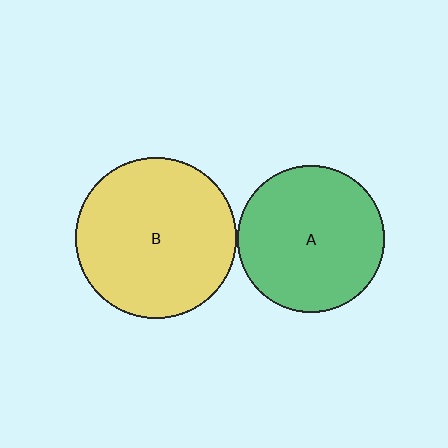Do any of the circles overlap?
No, none of the circles overlap.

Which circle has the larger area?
Circle B (yellow).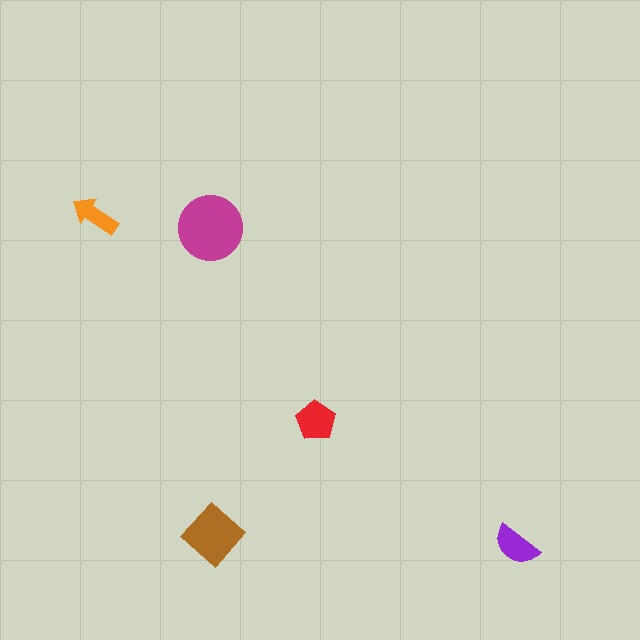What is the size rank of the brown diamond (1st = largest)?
2nd.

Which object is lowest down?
The purple semicircle is bottommost.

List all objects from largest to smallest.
The magenta circle, the brown diamond, the red pentagon, the purple semicircle, the orange arrow.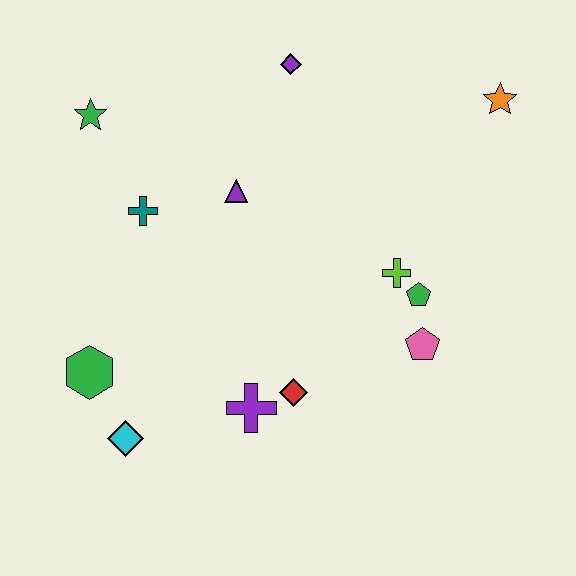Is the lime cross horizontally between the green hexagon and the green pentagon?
Yes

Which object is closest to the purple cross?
The red diamond is closest to the purple cross.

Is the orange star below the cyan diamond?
No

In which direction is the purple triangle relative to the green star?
The purple triangle is to the right of the green star.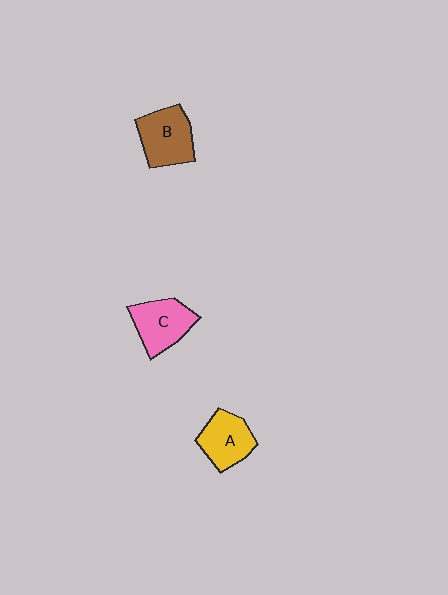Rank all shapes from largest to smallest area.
From largest to smallest: B (brown), C (pink), A (yellow).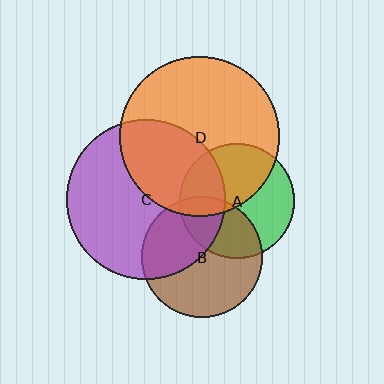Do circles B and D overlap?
Yes.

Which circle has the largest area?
Circle D (orange).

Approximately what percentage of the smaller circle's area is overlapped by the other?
Approximately 10%.